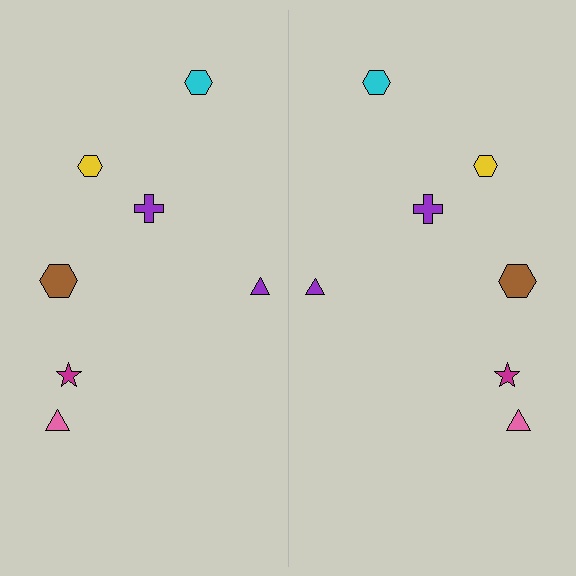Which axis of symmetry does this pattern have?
The pattern has a vertical axis of symmetry running through the center of the image.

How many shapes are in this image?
There are 14 shapes in this image.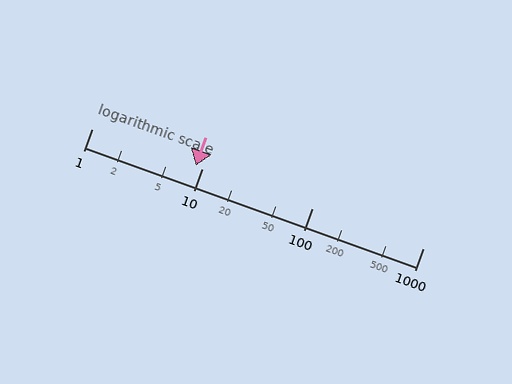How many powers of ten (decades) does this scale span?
The scale spans 3 decades, from 1 to 1000.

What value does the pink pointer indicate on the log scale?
The pointer indicates approximately 8.8.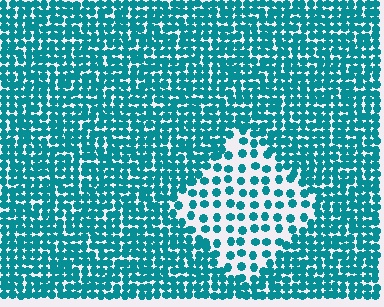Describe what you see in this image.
The image contains small teal elements arranged at two different densities. A diamond-shaped region is visible where the elements are less densely packed than the surrounding area.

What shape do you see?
I see a diamond.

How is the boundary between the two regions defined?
The boundary is defined by a change in element density (approximately 2.4x ratio). All elements are the same color, size, and shape.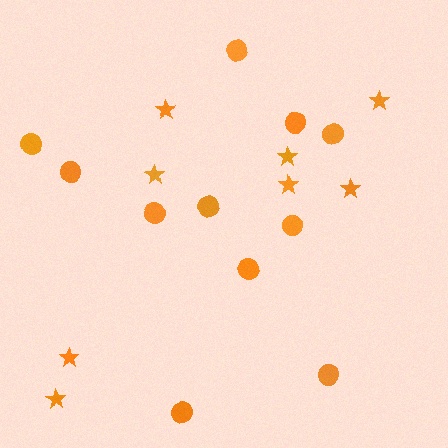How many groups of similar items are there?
There are 2 groups: one group of stars (8) and one group of circles (11).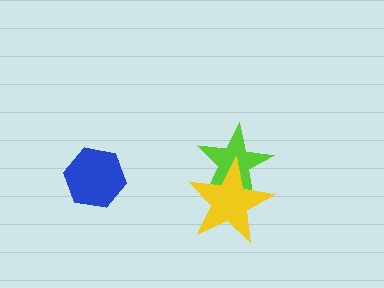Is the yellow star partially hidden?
No, no other shape covers it.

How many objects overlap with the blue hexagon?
0 objects overlap with the blue hexagon.